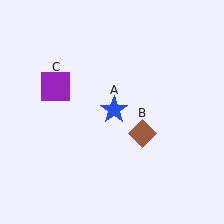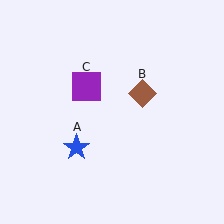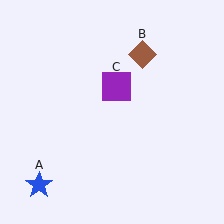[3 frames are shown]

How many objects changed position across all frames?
3 objects changed position: blue star (object A), brown diamond (object B), purple square (object C).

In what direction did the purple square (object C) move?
The purple square (object C) moved right.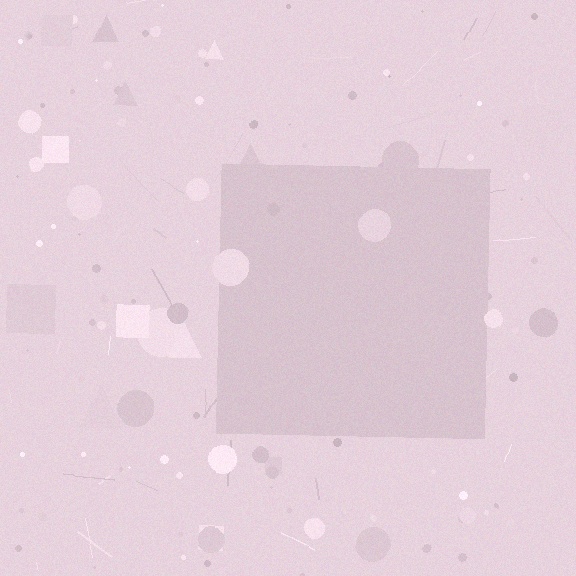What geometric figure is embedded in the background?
A square is embedded in the background.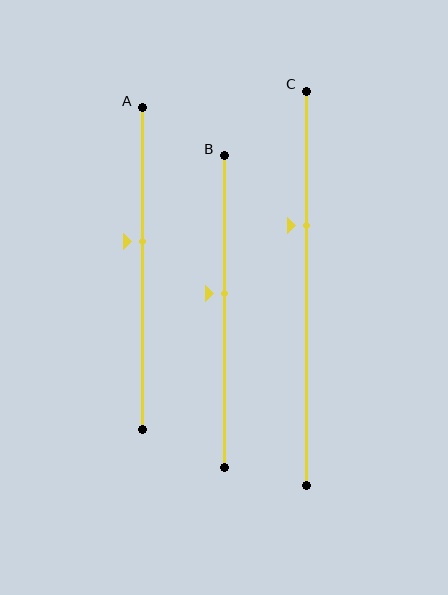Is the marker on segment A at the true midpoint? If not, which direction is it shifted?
No, the marker on segment A is shifted upward by about 9% of the segment length.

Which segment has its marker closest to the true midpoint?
Segment B has its marker closest to the true midpoint.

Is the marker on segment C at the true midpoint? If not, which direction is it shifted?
No, the marker on segment C is shifted upward by about 16% of the segment length.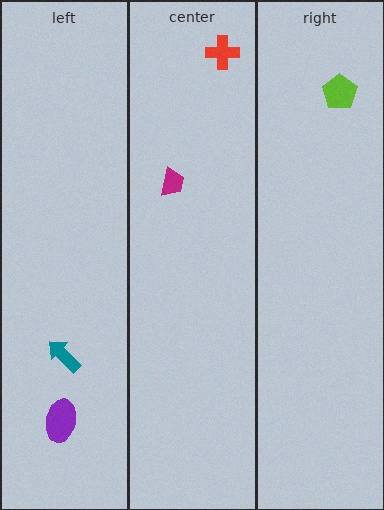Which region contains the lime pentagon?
The right region.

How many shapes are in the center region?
2.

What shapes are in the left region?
The teal arrow, the purple ellipse.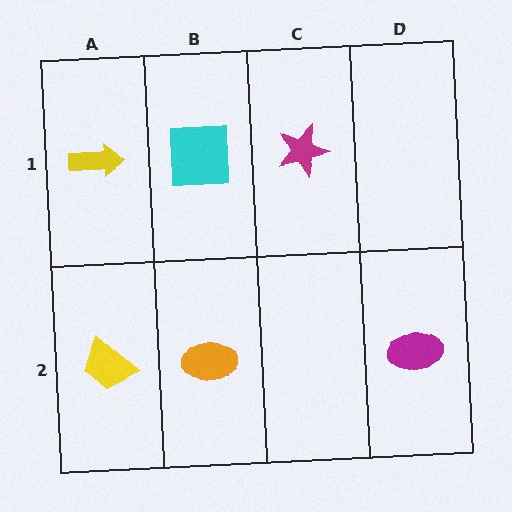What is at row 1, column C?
A magenta star.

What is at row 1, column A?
A yellow arrow.